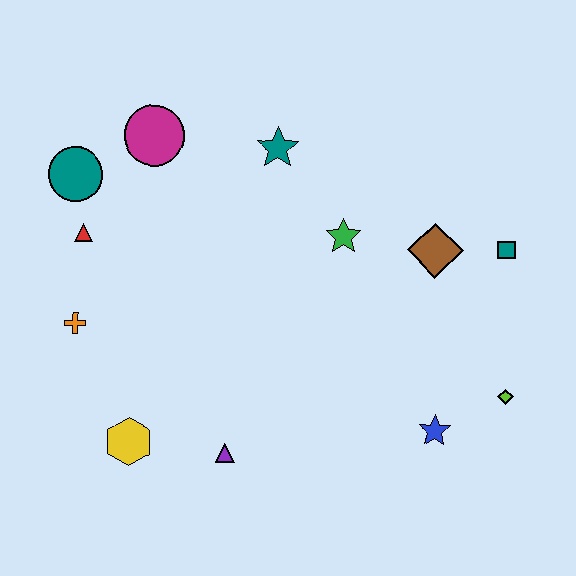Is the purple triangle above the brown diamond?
No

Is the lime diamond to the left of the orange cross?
No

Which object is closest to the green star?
The brown diamond is closest to the green star.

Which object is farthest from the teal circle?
The lime diamond is farthest from the teal circle.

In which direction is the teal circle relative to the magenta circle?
The teal circle is to the left of the magenta circle.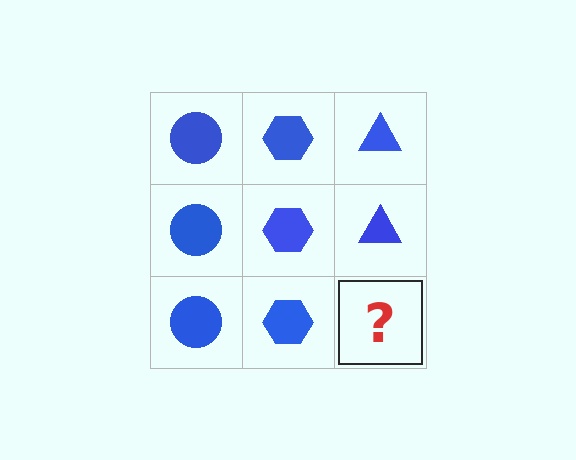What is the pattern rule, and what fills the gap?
The rule is that each column has a consistent shape. The gap should be filled with a blue triangle.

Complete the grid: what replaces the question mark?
The question mark should be replaced with a blue triangle.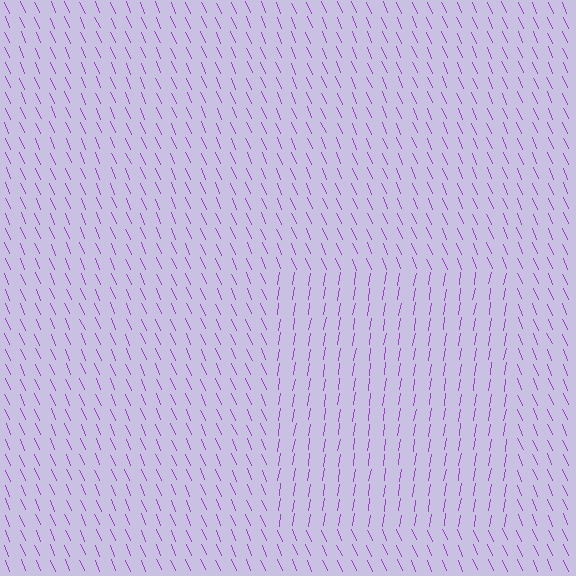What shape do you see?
I see a rectangle.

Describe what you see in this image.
The image is filled with small purple line segments. A rectangle region in the image has lines oriented differently from the surrounding lines, creating a visible texture boundary.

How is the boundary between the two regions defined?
The boundary is defined purely by a change in line orientation (approximately 32 degrees difference). All lines are the same color and thickness.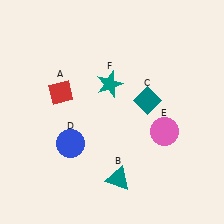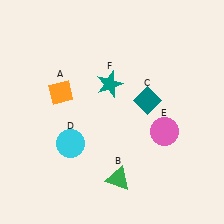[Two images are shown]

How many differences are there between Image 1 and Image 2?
There are 3 differences between the two images.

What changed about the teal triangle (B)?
In Image 1, B is teal. In Image 2, it changed to green.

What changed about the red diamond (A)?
In Image 1, A is red. In Image 2, it changed to orange.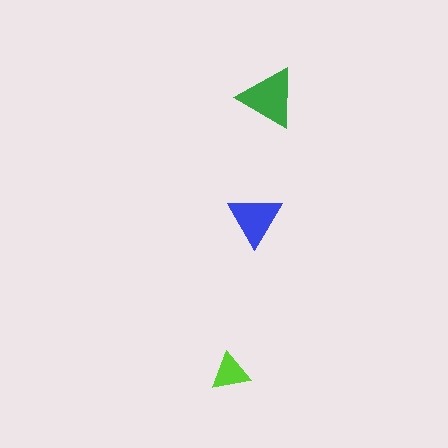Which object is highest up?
The green triangle is topmost.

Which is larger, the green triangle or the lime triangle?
The green one.